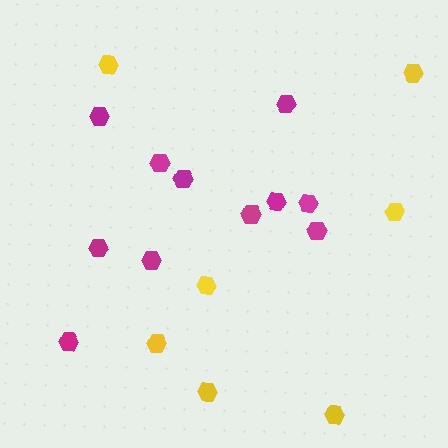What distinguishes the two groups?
There are 2 groups: one group of yellow hexagons (7) and one group of magenta hexagons (11).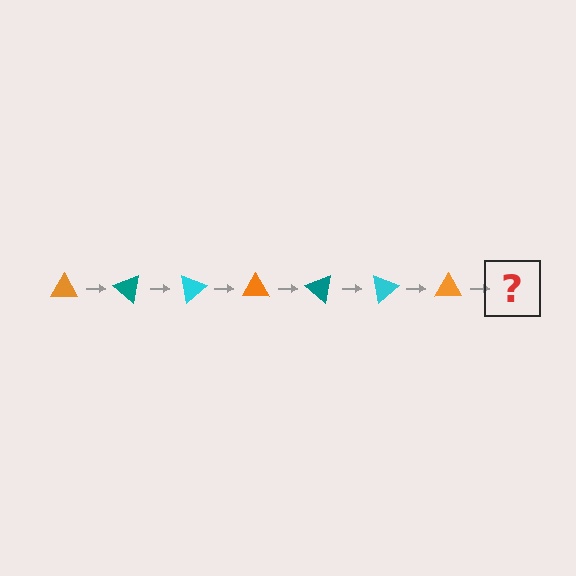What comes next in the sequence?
The next element should be a teal triangle, rotated 280 degrees from the start.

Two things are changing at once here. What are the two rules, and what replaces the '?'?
The two rules are that it rotates 40 degrees each step and the color cycles through orange, teal, and cyan. The '?' should be a teal triangle, rotated 280 degrees from the start.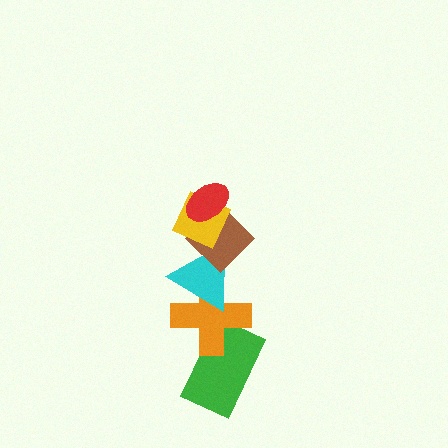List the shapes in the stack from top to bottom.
From top to bottom: the red ellipse, the yellow diamond, the brown diamond, the cyan triangle, the orange cross, the green rectangle.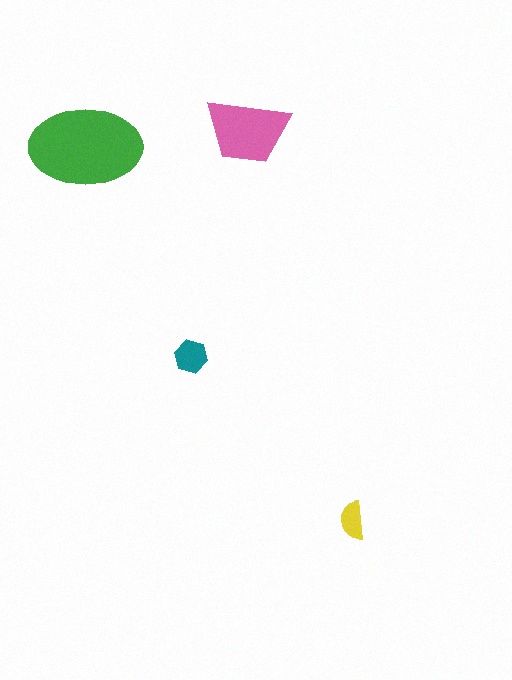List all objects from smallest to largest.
The yellow semicircle, the teal hexagon, the pink trapezoid, the green ellipse.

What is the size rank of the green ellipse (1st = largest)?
1st.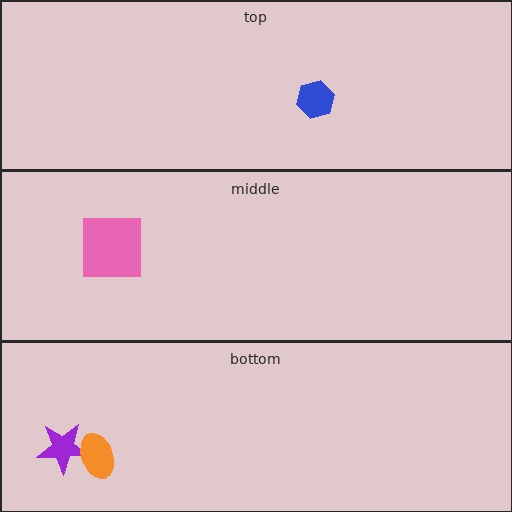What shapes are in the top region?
The blue hexagon.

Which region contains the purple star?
The bottom region.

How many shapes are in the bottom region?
2.